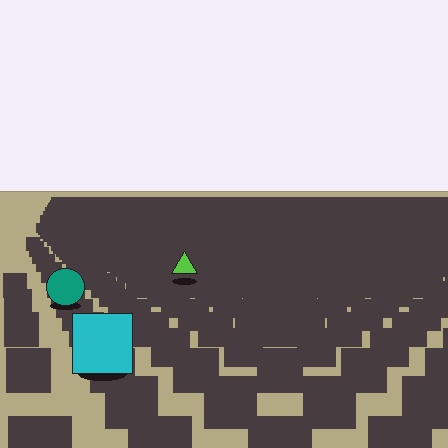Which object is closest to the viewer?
The cyan square is closest. The texture marks near it are larger and more spread out.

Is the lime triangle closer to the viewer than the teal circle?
No. The teal circle is closer — you can tell from the texture gradient: the ground texture is coarser near it.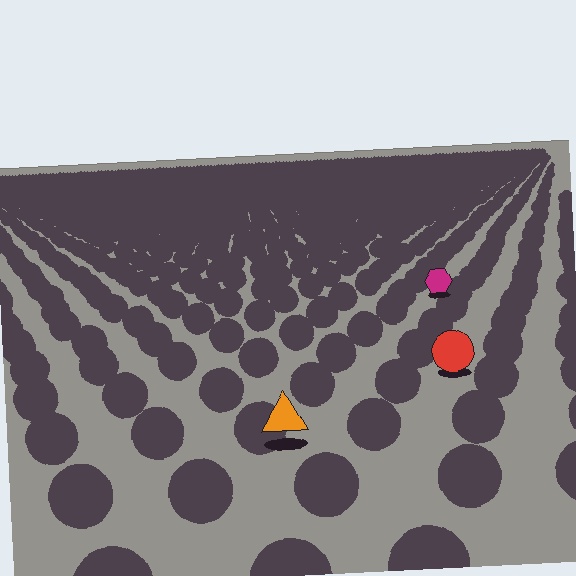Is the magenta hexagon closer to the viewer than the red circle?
No. The red circle is closer — you can tell from the texture gradient: the ground texture is coarser near it.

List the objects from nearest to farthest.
From nearest to farthest: the orange triangle, the red circle, the magenta hexagon.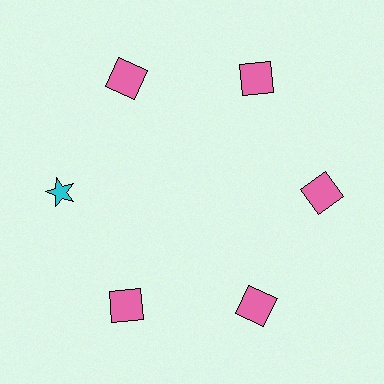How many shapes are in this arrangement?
There are 6 shapes arranged in a ring pattern.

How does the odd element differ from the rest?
It differs in both color (cyan instead of pink) and shape (star instead of square).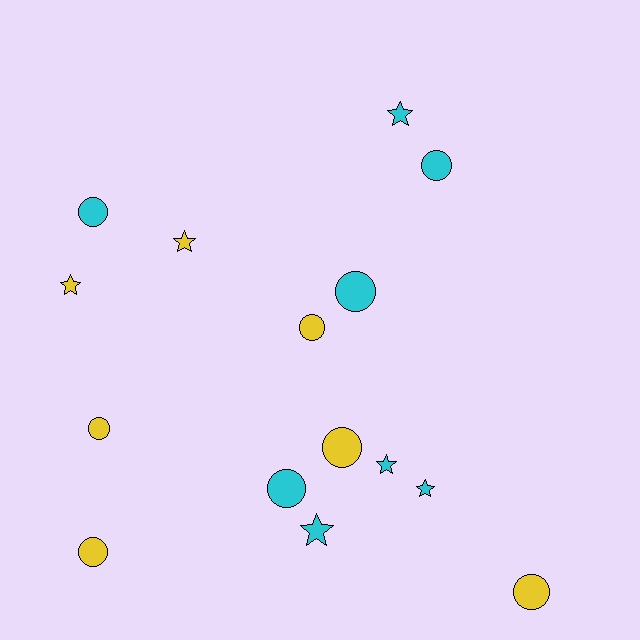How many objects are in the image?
There are 15 objects.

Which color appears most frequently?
Cyan, with 8 objects.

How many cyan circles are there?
There are 4 cyan circles.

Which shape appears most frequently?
Circle, with 9 objects.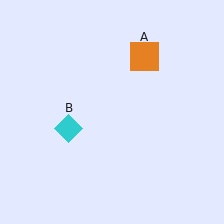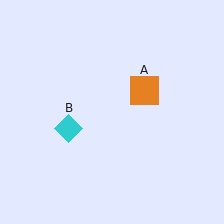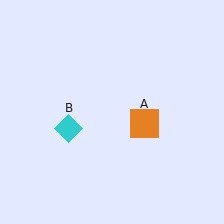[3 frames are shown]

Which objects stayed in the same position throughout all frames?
Cyan diamond (object B) remained stationary.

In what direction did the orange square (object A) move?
The orange square (object A) moved down.